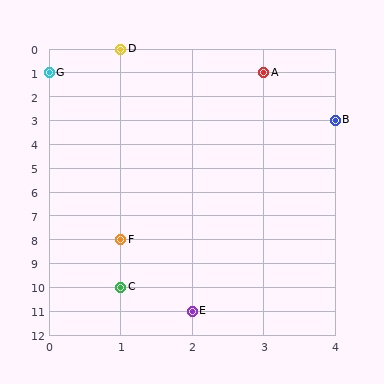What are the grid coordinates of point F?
Point F is at grid coordinates (1, 8).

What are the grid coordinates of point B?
Point B is at grid coordinates (4, 3).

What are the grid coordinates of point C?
Point C is at grid coordinates (1, 10).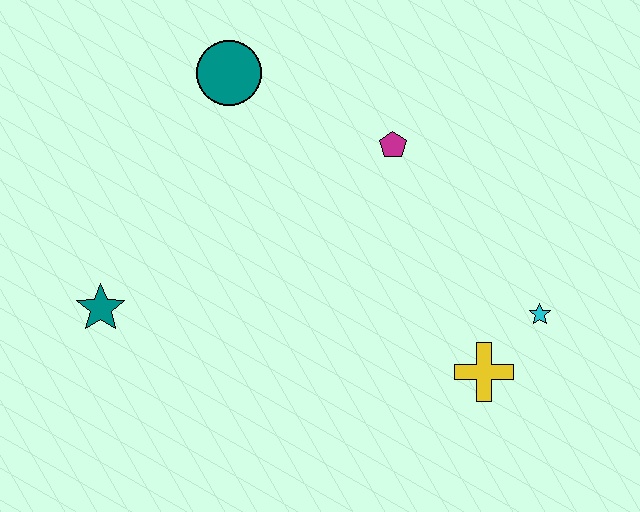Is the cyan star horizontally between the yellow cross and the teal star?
No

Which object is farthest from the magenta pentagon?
The teal star is farthest from the magenta pentagon.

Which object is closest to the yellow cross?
The cyan star is closest to the yellow cross.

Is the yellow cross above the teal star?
No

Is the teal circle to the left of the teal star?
No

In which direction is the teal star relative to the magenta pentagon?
The teal star is to the left of the magenta pentagon.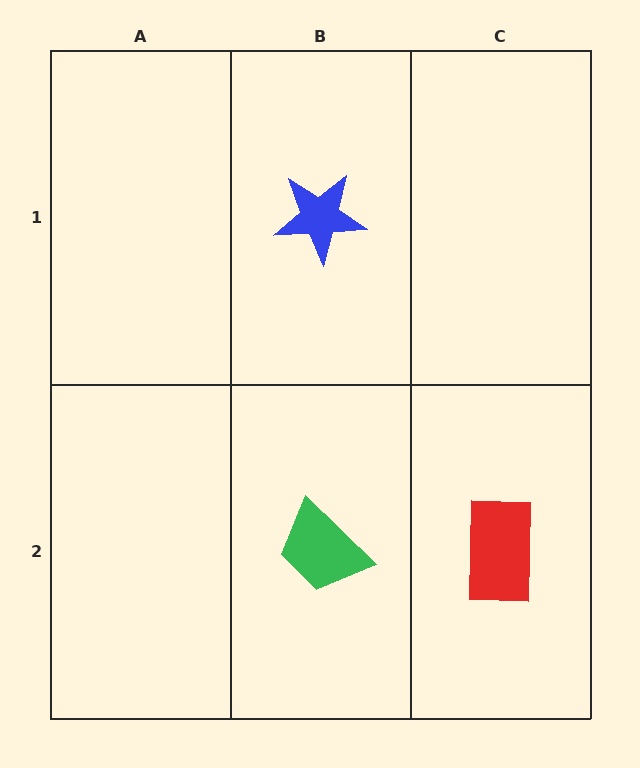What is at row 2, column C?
A red rectangle.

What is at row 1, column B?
A blue star.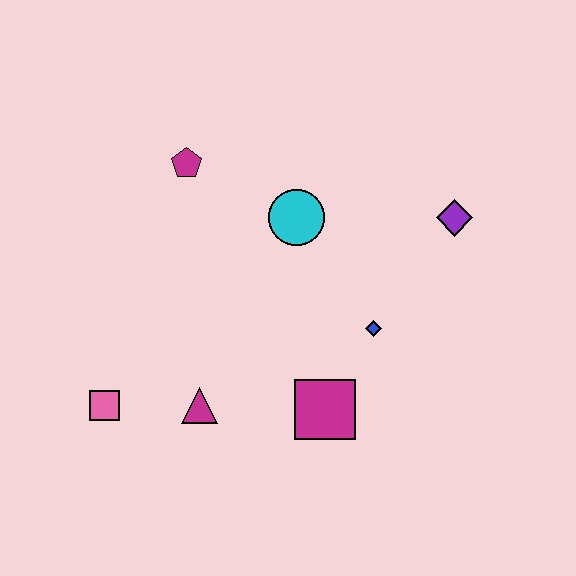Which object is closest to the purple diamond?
The blue diamond is closest to the purple diamond.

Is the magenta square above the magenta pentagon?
No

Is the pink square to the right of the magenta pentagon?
No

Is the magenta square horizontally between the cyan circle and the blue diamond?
Yes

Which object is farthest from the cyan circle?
The pink square is farthest from the cyan circle.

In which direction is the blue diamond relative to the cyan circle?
The blue diamond is below the cyan circle.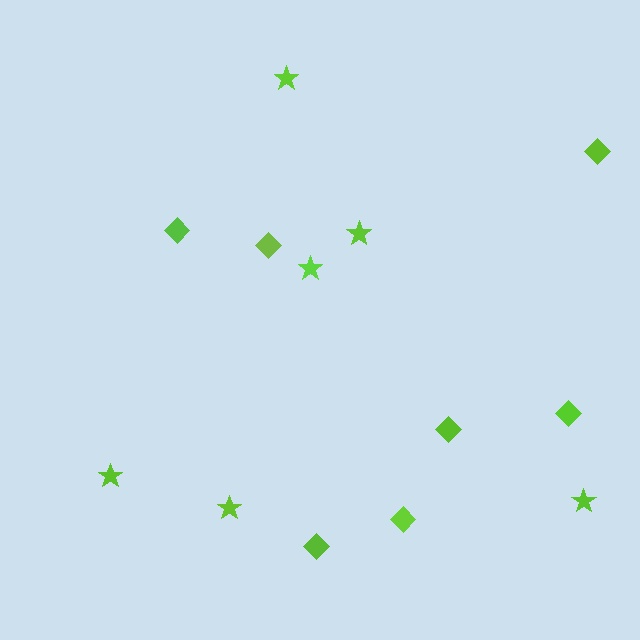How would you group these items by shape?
There are 2 groups: one group of diamonds (7) and one group of stars (6).